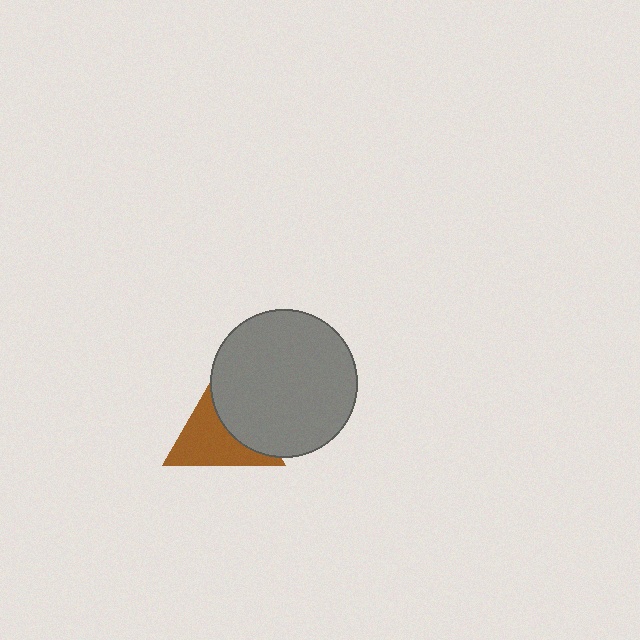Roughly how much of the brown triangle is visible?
About half of it is visible (roughly 56%).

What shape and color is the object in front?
The object in front is a gray circle.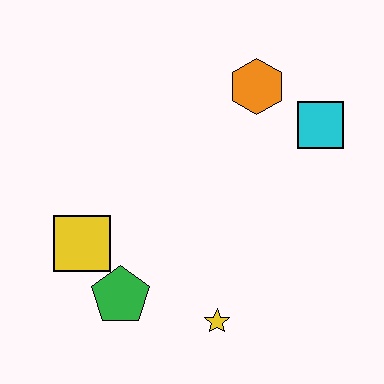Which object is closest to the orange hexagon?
The cyan square is closest to the orange hexagon.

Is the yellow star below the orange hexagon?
Yes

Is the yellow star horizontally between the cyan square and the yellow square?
Yes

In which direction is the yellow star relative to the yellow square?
The yellow star is to the right of the yellow square.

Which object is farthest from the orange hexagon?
The green pentagon is farthest from the orange hexagon.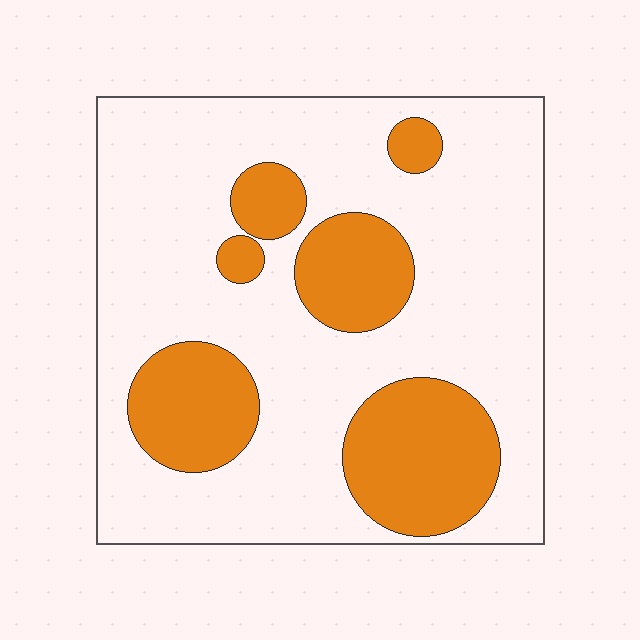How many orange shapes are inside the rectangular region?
6.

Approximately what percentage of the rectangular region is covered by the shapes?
Approximately 25%.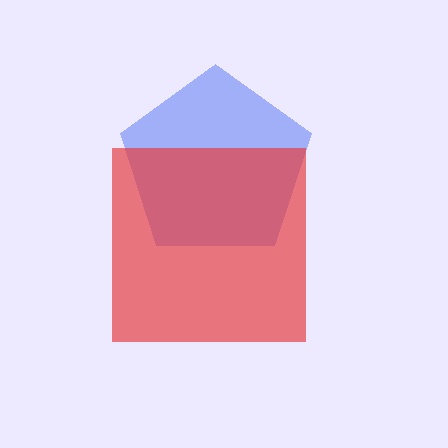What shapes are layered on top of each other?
The layered shapes are: a blue pentagon, a red square.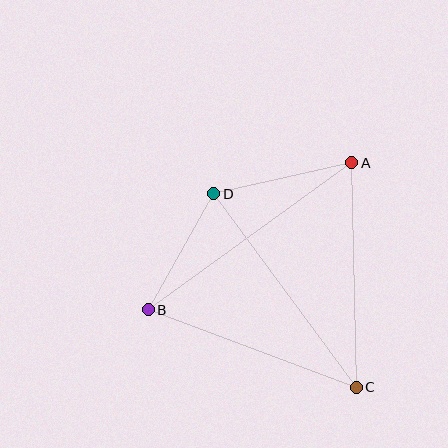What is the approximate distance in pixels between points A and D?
The distance between A and D is approximately 141 pixels.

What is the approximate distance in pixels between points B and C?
The distance between B and C is approximately 222 pixels.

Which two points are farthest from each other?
Points A and B are farthest from each other.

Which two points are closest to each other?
Points B and D are closest to each other.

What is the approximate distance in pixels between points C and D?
The distance between C and D is approximately 240 pixels.